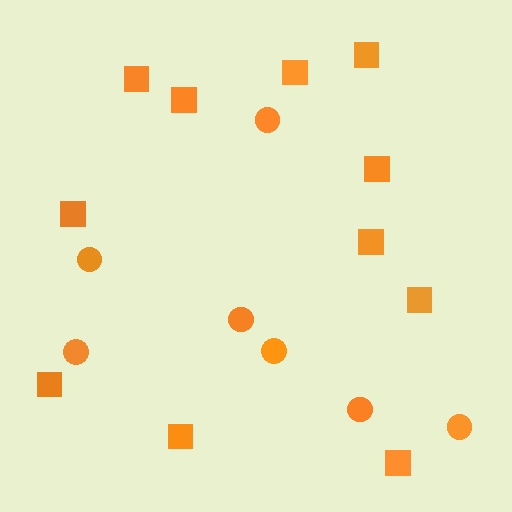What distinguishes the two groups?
There are 2 groups: one group of squares (11) and one group of circles (7).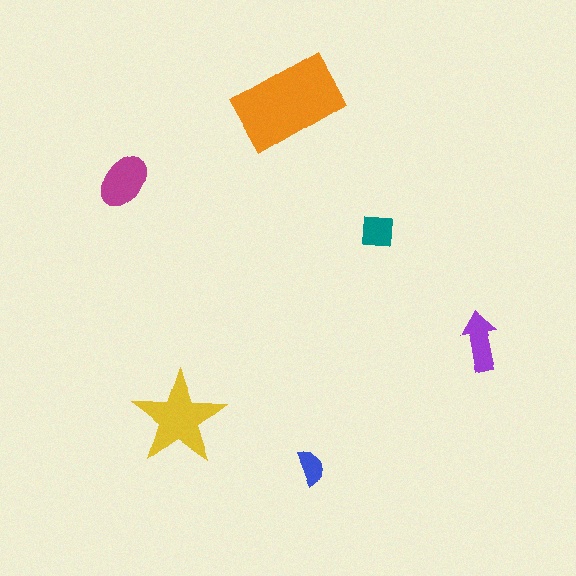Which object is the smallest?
The blue semicircle.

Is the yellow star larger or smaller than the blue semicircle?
Larger.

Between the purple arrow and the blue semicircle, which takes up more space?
The purple arrow.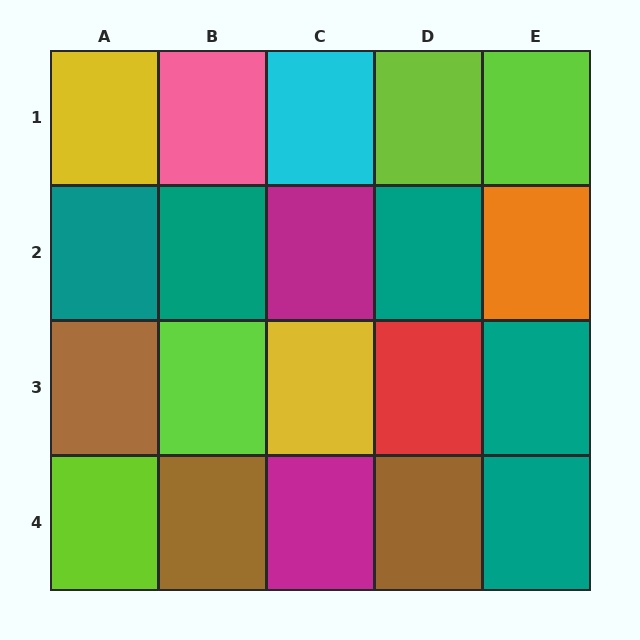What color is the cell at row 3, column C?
Yellow.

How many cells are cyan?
1 cell is cyan.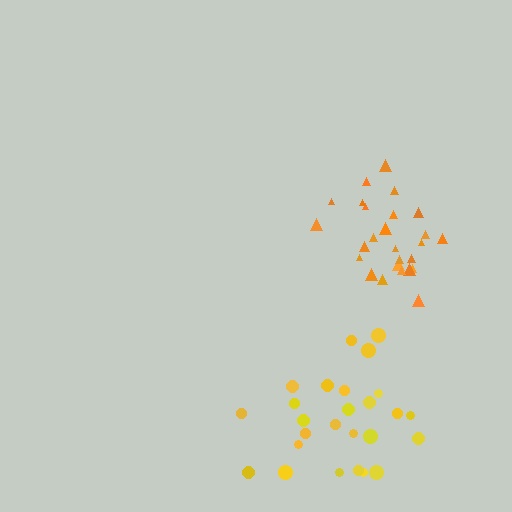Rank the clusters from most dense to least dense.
orange, yellow.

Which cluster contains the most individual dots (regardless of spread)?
Yellow (27).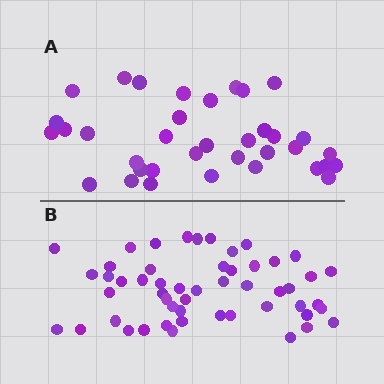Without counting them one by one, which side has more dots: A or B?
Region B (the bottom region) has more dots.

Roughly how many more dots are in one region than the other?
Region B has approximately 15 more dots than region A.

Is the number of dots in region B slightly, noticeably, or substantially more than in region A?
Region B has noticeably more, but not dramatically so. The ratio is roughly 1.4 to 1.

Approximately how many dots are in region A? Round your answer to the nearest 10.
About 40 dots. (The exact count is 36, which rounds to 40.)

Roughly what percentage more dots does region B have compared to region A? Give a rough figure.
About 45% more.